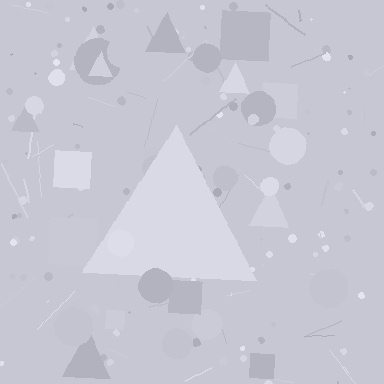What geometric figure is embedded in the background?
A triangle is embedded in the background.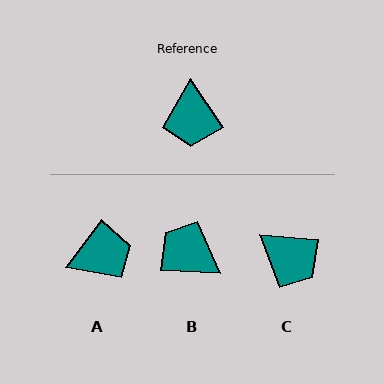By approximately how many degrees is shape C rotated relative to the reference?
Approximately 51 degrees counter-clockwise.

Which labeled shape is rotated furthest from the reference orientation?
B, about 126 degrees away.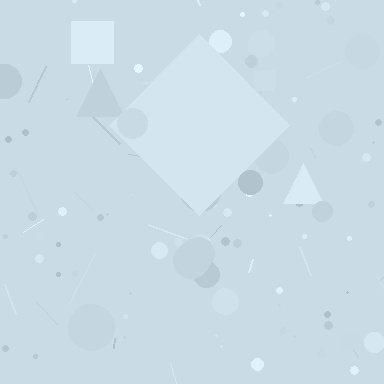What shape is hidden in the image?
A diamond is hidden in the image.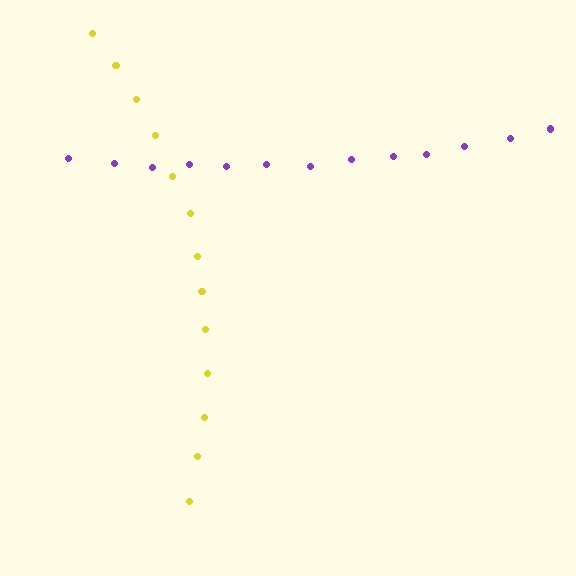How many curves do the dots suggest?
There are 2 distinct paths.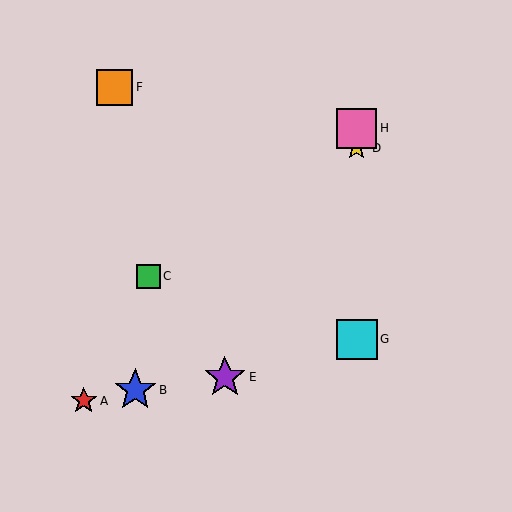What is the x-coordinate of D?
Object D is at x≈357.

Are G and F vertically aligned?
No, G is at x≈357 and F is at x≈115.